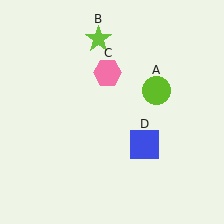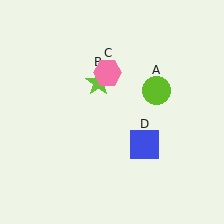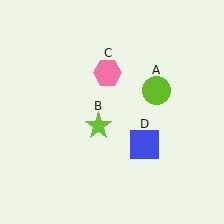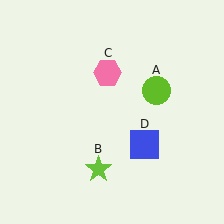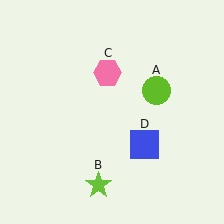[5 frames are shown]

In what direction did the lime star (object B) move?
The lime star (object B) moved down.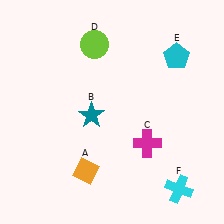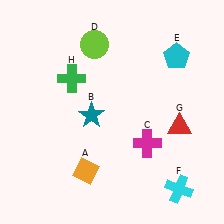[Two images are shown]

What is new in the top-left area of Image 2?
A green cross (H) was added in the top-left area of Image 2.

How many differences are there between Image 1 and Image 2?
There are 2 differences between the two images.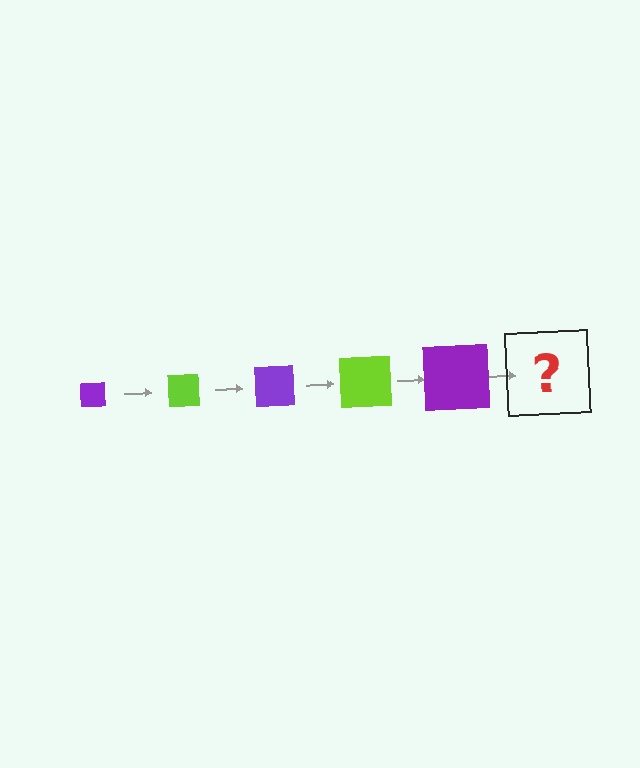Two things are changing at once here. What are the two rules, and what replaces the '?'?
The two rules are that the square grows larger each step and the color cycles through purple and lime. The '?' should be a lime square, larger than the previous one.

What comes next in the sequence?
The next element should be a lime square, larger than the previous one.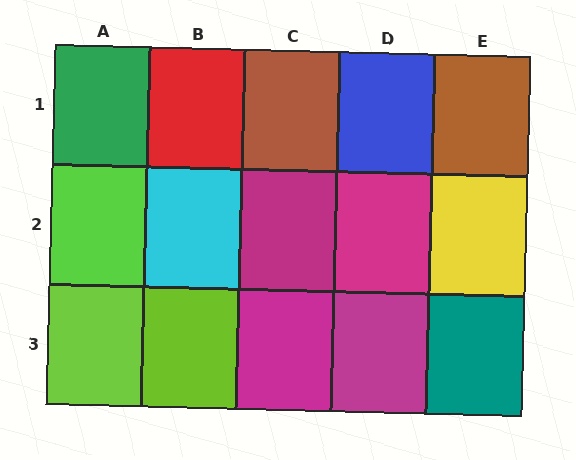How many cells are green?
1 cell is green.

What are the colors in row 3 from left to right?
Lime, lime, magenta, magenta, teal.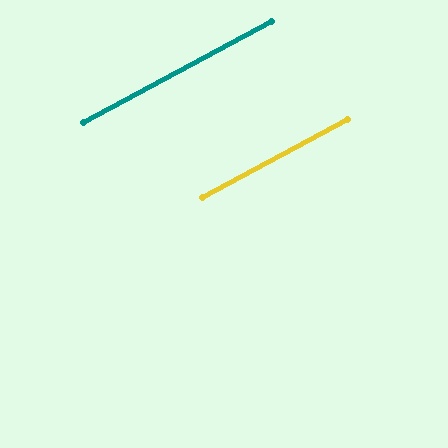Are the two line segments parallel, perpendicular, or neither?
Parallel — their directions differ by only 0.2°.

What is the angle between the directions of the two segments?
Approximately 0 degrees.